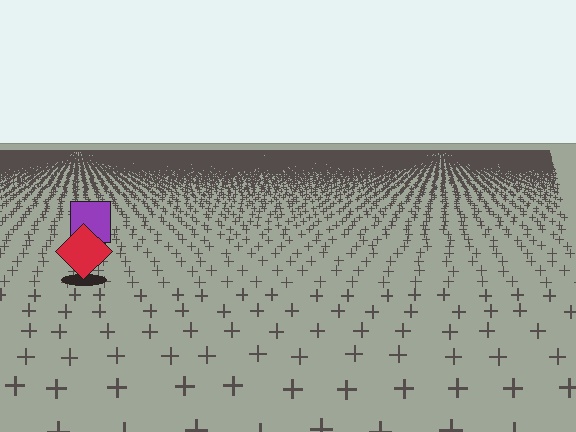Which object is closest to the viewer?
The red diamond is closest. The texture marks near it are larger and more spread out.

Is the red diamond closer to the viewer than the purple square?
Yes. The red diamond is closer — you can tell from the texture gradient: the ground texture is coarser near it.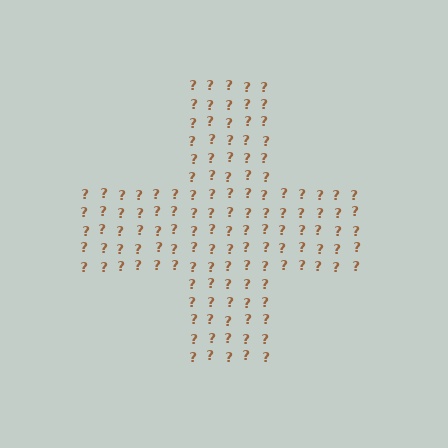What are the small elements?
The small elements are question marks.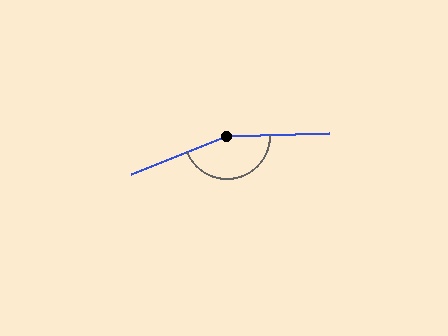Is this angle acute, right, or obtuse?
It is obtuse.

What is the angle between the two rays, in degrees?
Approximately 160 degrees.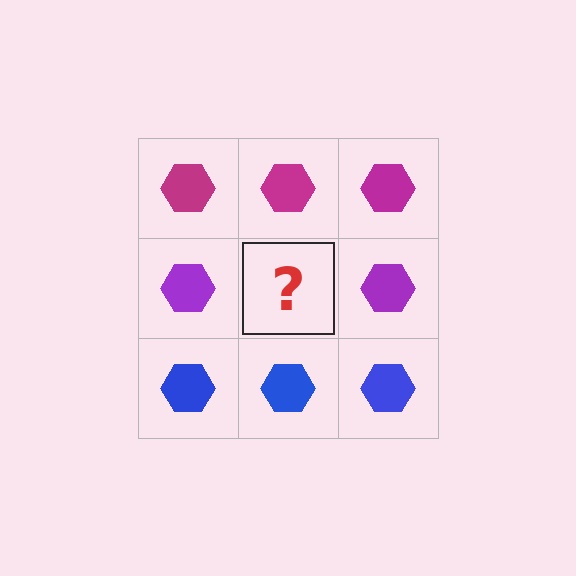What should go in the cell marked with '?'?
The missing cell should contain a purple hexagon.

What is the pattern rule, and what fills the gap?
The rule is that each row has a consistent color. The gap should be filled with a purple hexagon.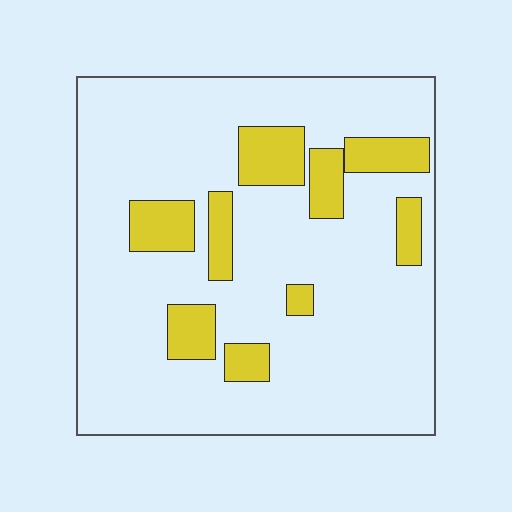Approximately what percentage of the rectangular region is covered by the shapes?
Approximately 15%.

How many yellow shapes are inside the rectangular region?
9.